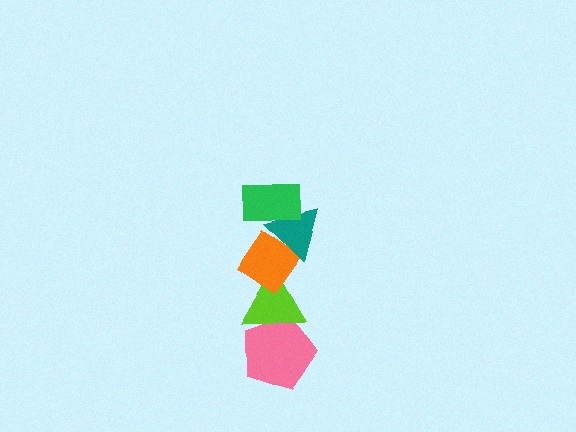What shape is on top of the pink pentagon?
The lime triangle is on top of the pink pentagon.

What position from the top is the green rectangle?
The green rectangle is 1st from the top.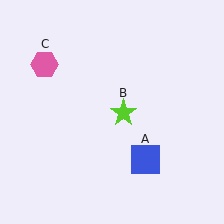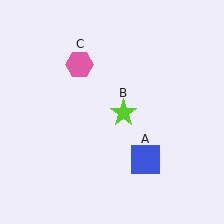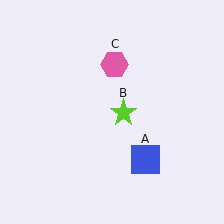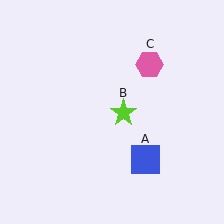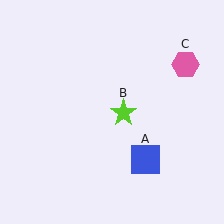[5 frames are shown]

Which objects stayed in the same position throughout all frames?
Blue square (object A) and lime star (object B) remained stationary.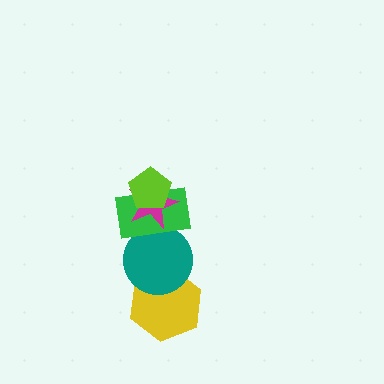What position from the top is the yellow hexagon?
The yellow hexagon is 5th from the top.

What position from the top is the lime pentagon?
The lime pentagon is 1st from the top.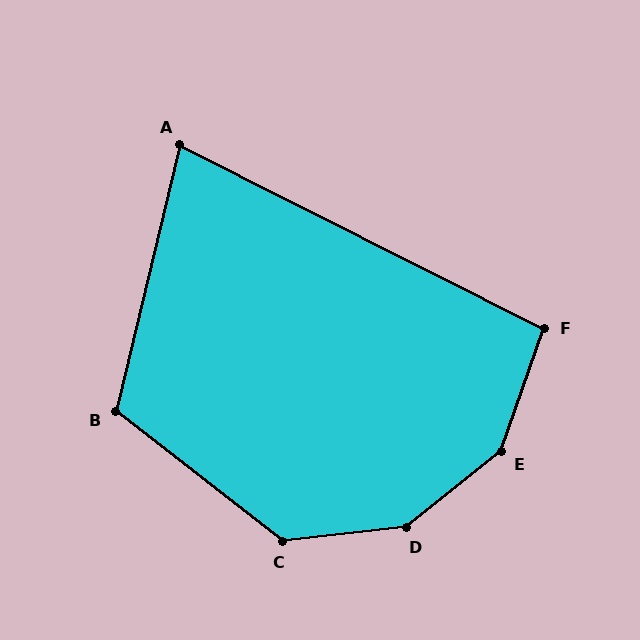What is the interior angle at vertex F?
Approximately 98 degrees (obtuse).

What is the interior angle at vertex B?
Approximately 114 degrees (obtuse).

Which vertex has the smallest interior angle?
A, at approximately 77 degrees.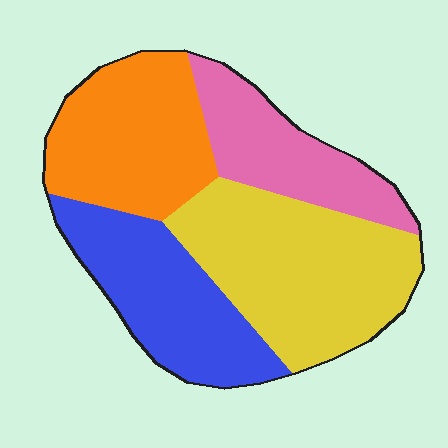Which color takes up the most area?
Yellow, at roughly 35%.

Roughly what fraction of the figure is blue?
Blue covers around 25% of the figure.